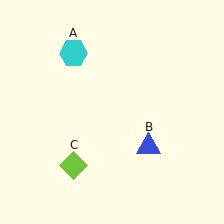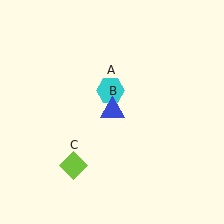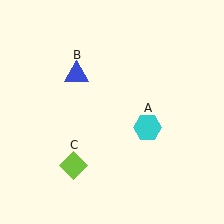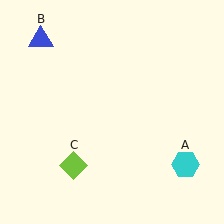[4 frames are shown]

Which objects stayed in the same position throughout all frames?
Lime diamond (object C) remained stationary.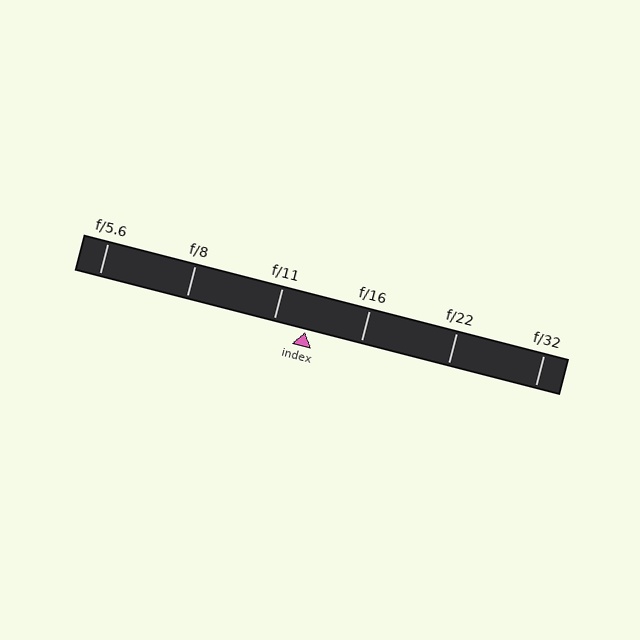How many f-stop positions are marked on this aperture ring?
There are 6 f-stop positions marked.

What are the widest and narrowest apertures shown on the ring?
The widest aperture shown is f/5.6 and the narrowest is f/32.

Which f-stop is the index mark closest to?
The index mark is closest to f/11.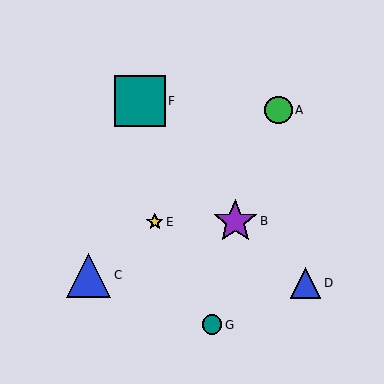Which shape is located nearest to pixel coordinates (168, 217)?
The yellow star (labeled E) at (155, 222) is nearest to that location.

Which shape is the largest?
The teal square (labeled F) is the largest.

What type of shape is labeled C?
Shape C is a blue triangle.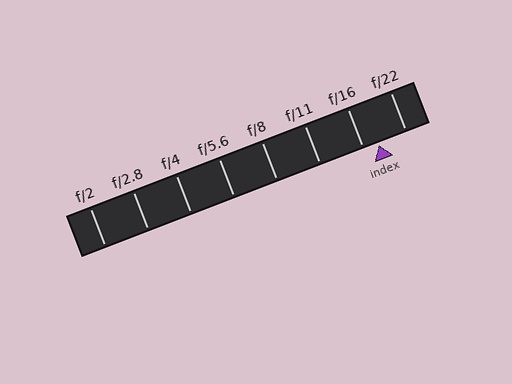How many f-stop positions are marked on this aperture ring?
There are 8 f-stop positions marked.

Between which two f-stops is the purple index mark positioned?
The index mark is between f/16 and f/22.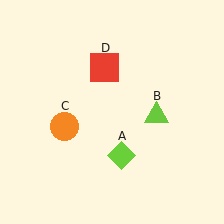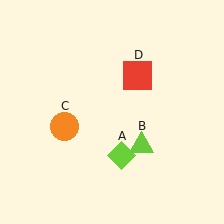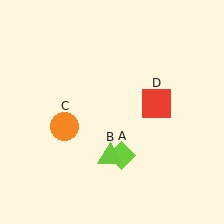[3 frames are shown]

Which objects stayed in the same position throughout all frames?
Lime diamond (object A) and orange circle (object C) remained stationary.